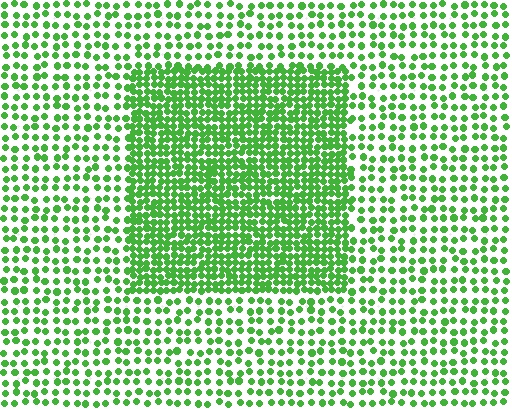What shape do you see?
I see a rectangle.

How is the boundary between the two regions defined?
The boundary is defined by a change in element density (approximately 2.2x ratio). All elements are the same color, size, and shape.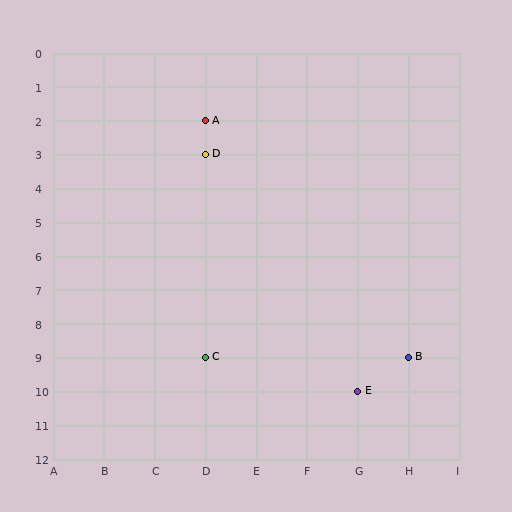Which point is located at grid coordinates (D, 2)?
Point A is at (D, 2).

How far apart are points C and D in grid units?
Points C and D are 6 rows apart.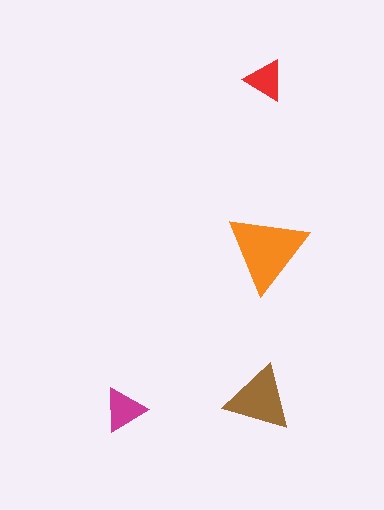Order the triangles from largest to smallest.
the orange one, the brown one, the magenta one, the red one.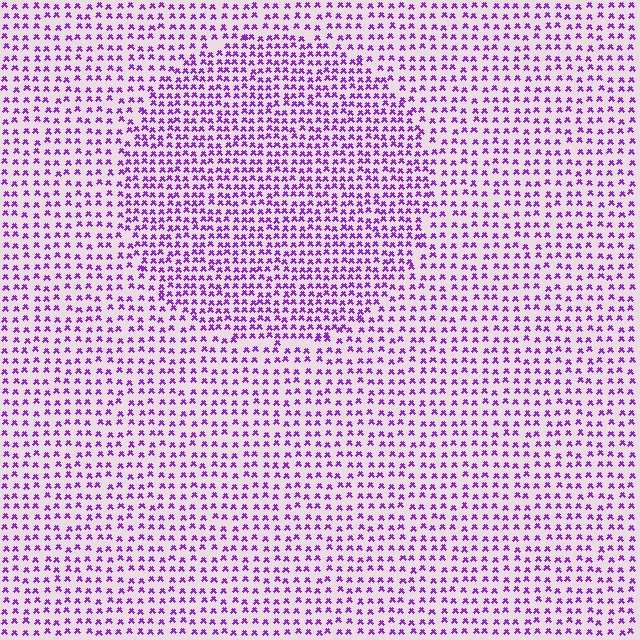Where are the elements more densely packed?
The elements are more densely packed inside the circle boundary.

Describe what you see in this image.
The image contains small purple elements arranged at two different densities. A circle-shaped region is visible where the elements are more densely packed than the surrounding area.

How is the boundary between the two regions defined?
The boundary is defined by a change in element density (approximately 1.6x ratio). All elements are the same color, size, and shape.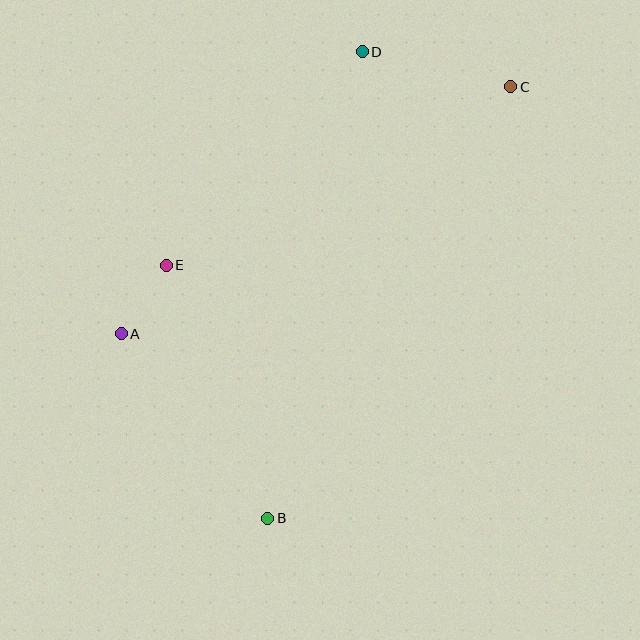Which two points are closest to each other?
Points A and E are closest to each other.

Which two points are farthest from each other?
Points B and C are farthest from each other.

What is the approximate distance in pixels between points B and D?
The distance between B and D is approximately 475 pixels.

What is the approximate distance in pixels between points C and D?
The distance between C and D is approximately 153 pixels.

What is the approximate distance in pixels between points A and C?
The distance between A and C is approximately 461 pixels.